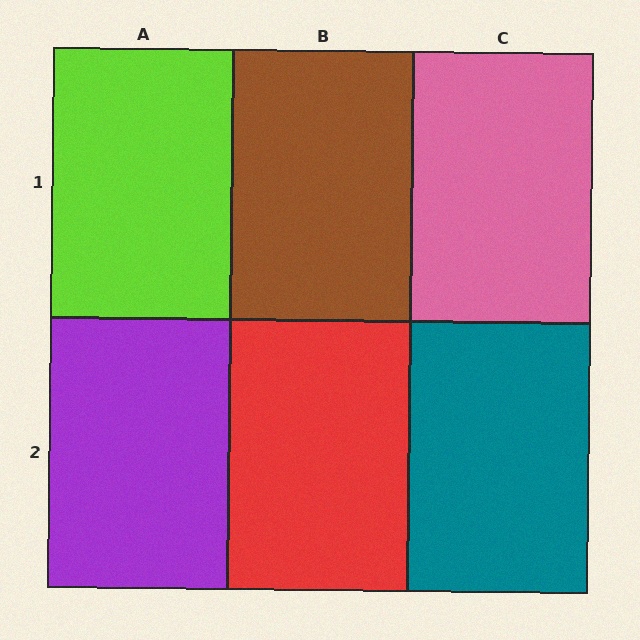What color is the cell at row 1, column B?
Brown.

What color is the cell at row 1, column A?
Lime.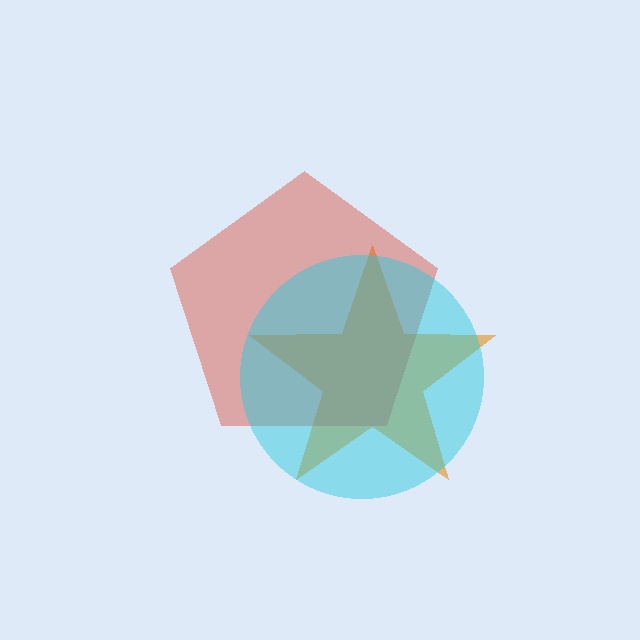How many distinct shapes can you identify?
There are 3 distinct shapes: an orange star, a red pentagon, a cyan circle.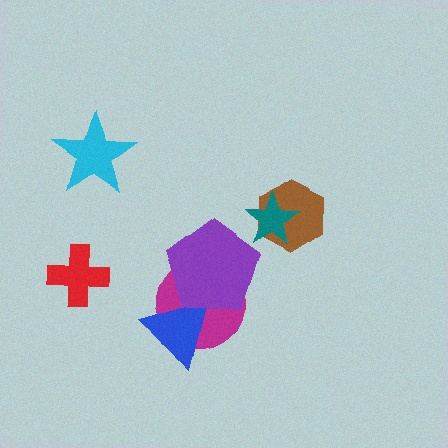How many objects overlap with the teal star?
1 object overlaps with the teal star.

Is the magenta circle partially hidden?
Yes, it is partially covered by another shape.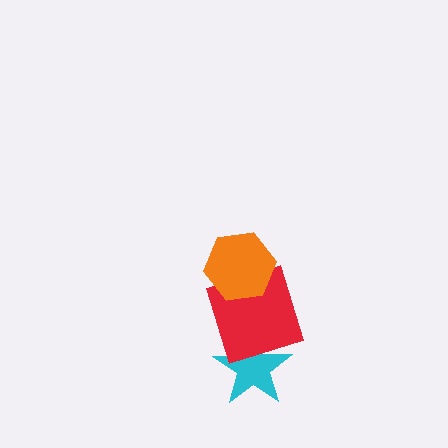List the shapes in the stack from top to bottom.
From top to bottom: the orange hexagon, the red square, the cyan star.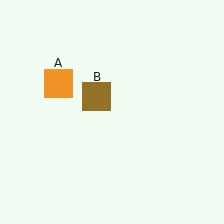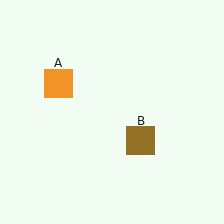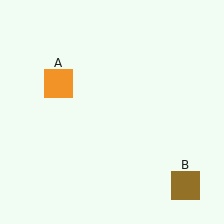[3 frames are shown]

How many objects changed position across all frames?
1 object changed position: brown square (object B).